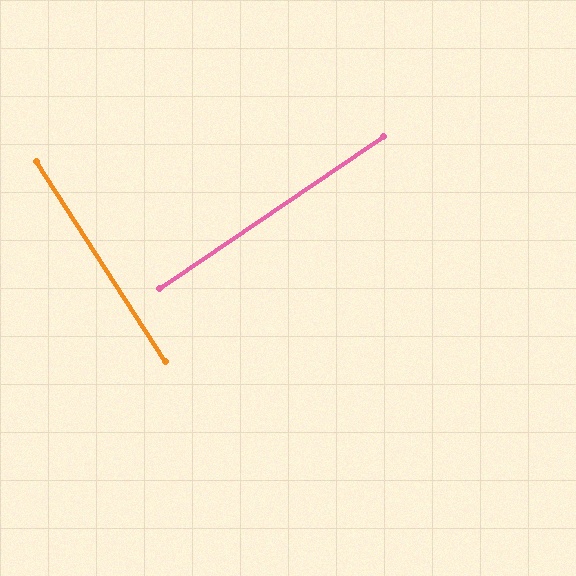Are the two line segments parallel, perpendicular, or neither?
Perpendicular — they meet at approximately 89°.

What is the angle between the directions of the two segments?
Approximately 89 degrees.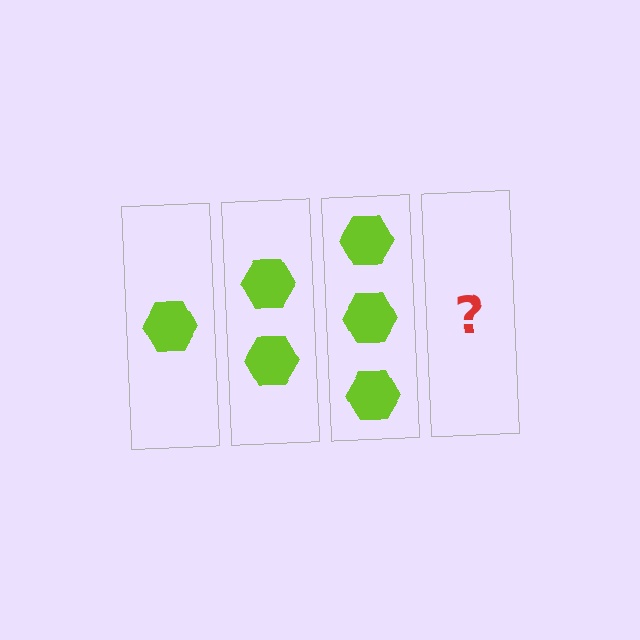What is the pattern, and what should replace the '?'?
The pattern is that each step adds one more hexagon. The '?' should be 4 hexagons.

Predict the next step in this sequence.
The next step is 4 hexagons.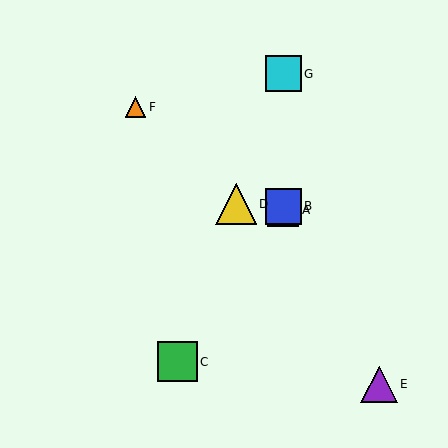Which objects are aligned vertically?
Objects A, B, G are aligned vertically.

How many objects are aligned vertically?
3 objects (A, B, G) are aligned vertically.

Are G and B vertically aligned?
Yes, both are at x≈283.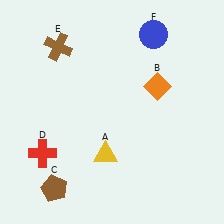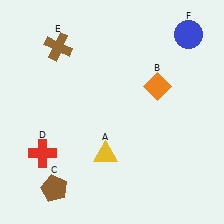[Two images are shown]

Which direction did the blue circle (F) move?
The blue circle (F) moved right.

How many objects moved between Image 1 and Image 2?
1 object moved between the two images.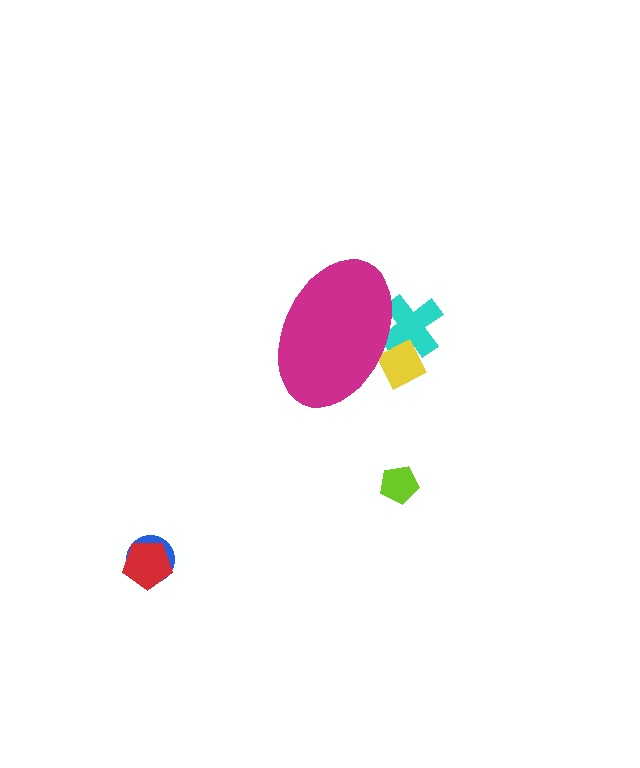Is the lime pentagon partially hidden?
No, the lime pentagon is fully visible.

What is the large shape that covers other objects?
A magenta ellipse.